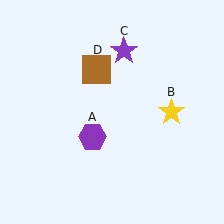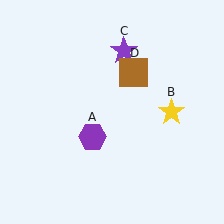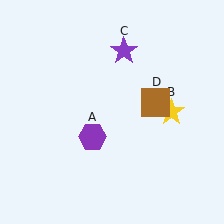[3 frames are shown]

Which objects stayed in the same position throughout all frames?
Purple hexagon (object A) and yellow star (object B) and purple star (object C) remained stationary.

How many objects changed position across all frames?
1 object changed position: brown square (object D).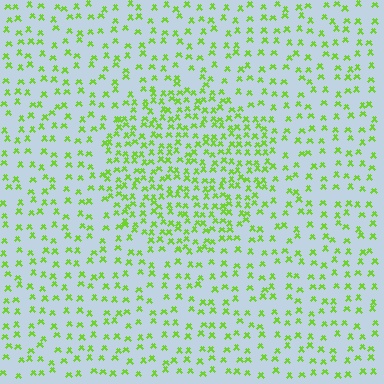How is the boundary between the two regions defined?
The boundary is defined by a change in element density (approximately 2.0x ratio). All elements are the same color, size, and shape.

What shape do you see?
I see a circle.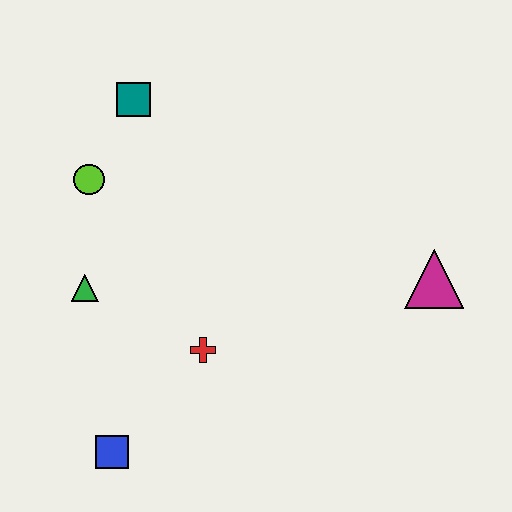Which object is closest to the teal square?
The lime circle is closest to the teal square.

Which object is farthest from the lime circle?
The magenta triangle is farthest from the lime circle.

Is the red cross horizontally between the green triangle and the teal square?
No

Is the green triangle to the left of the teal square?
Yes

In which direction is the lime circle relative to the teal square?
The lime circle is below the teal square.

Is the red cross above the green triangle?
No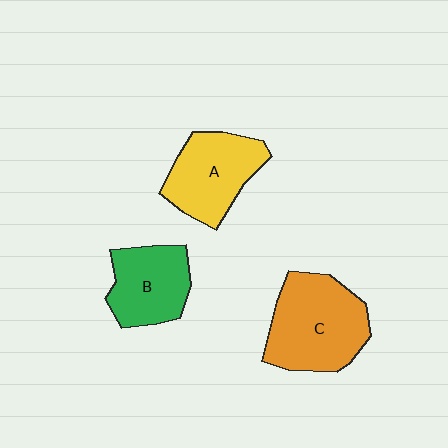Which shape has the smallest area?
Shape B (green).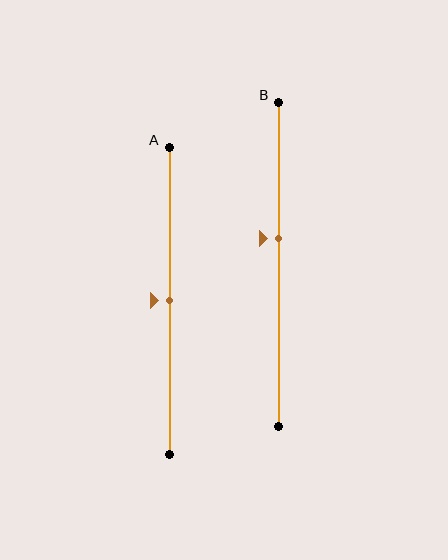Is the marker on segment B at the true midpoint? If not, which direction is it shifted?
No, the marker on segment B is shifted upward by about 8% of the segment length.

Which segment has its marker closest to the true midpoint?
Segment A has its marker closest to the true midpoint.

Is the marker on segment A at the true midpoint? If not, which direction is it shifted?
Yes, the marker on segment A is at the true midpoint.